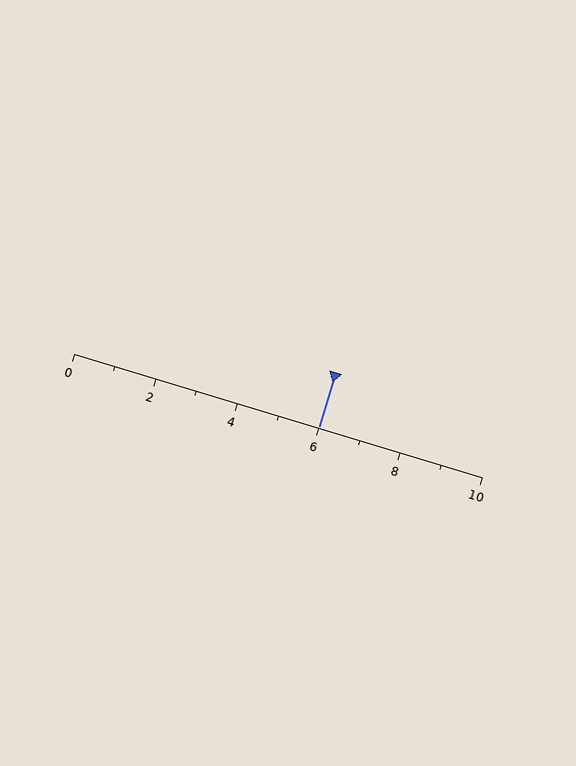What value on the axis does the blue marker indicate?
The marker indicates approximately 6.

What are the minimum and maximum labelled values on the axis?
The axis runs from 0 to 10.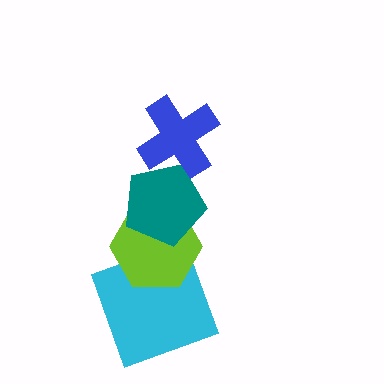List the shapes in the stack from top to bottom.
From top to bottom: the blue cross, the teal pentagon, the lime hexagon, the cyan square.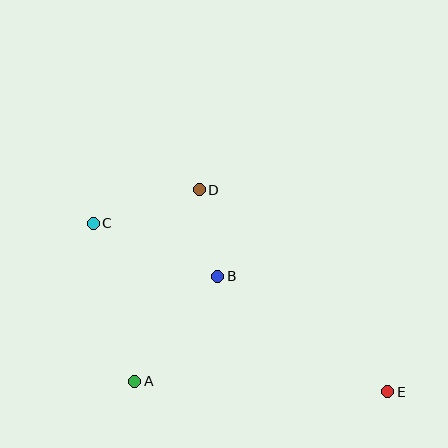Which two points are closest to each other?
Points B and D are closest to each other.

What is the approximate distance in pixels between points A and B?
The distance between A and B is approximately 134 pixels.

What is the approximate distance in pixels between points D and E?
The distance between D and E is approximately 276 pixels.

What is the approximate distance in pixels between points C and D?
The distance between C and D is approximately 111 pixels.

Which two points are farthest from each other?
Points C and E are farthest from each other.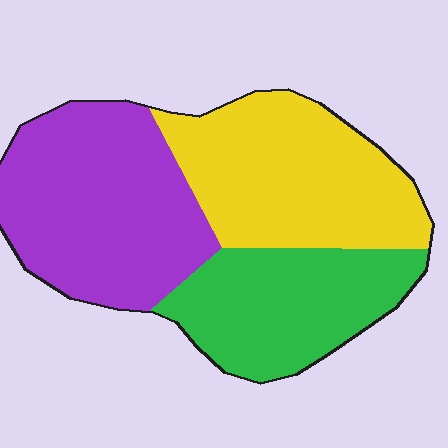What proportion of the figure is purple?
Purple takes up between a third and a half of the figure.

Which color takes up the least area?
Green, at roughly 25%.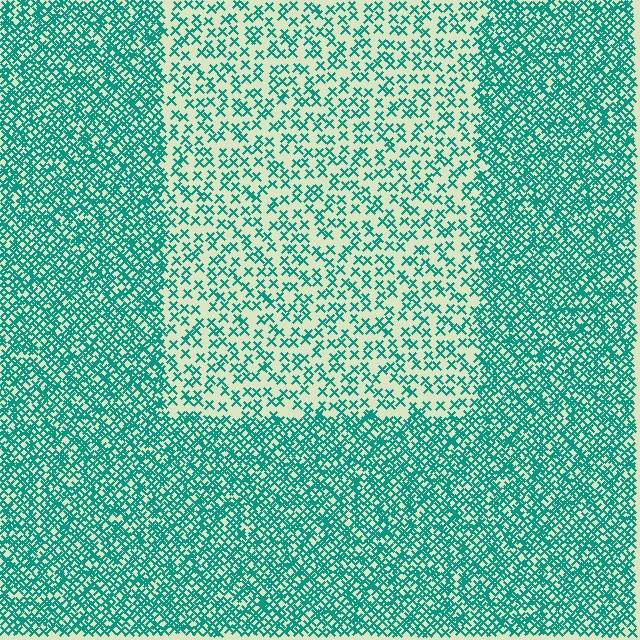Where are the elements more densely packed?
The elements are more densely packed outside the rectangle boundary.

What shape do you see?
I see a rectangle.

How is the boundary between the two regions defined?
The boundary is defined by a change in element density (approximately 2.4x ratio). All elements are the same color, size, and shape.